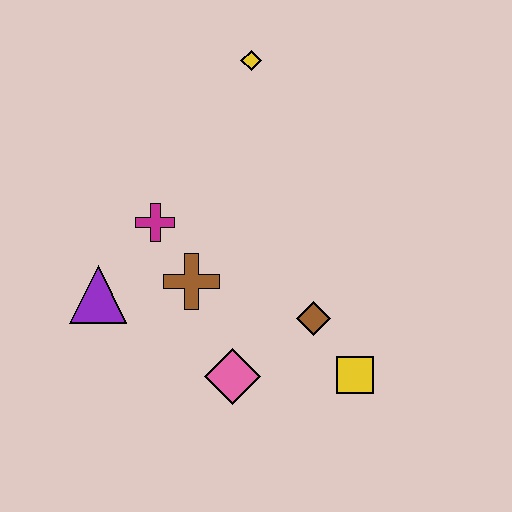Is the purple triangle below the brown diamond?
No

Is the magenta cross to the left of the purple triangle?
No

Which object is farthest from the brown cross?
The yellow diamond is farthest from the brown cross.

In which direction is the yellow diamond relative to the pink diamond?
The yellow diamond is above the pink diamond.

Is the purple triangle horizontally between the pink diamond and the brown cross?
No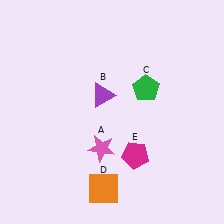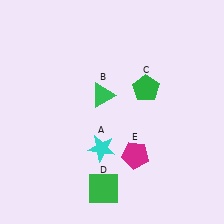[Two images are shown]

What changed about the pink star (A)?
In Image 1, A is pink. In Image 2, it changed to cyan.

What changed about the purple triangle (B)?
In Image 1, B is purple. In Image 2, it changed to green.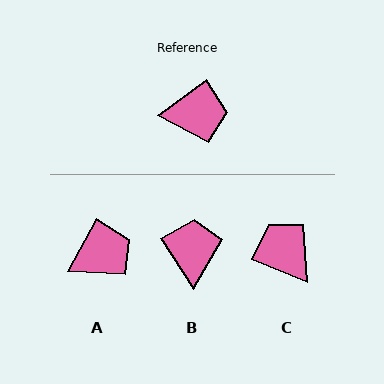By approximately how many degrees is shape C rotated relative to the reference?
Approximately 121 degrees counter-clockwise.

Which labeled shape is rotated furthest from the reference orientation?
C, about 121 degrees away.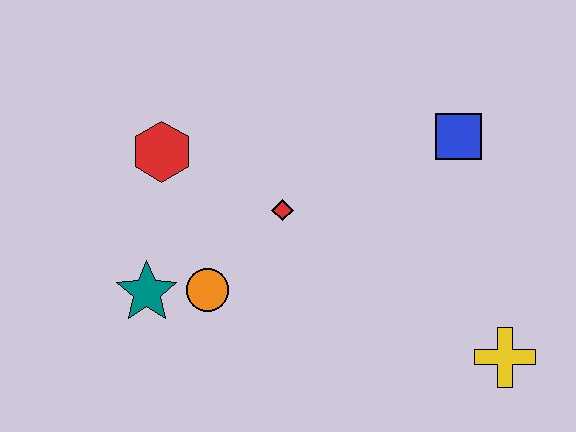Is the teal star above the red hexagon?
No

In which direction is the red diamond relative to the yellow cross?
The red diamond is to the left of the yellow cross.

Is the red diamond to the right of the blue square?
No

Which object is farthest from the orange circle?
The yellow cross is farthest from the orange circle.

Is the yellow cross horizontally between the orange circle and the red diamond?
No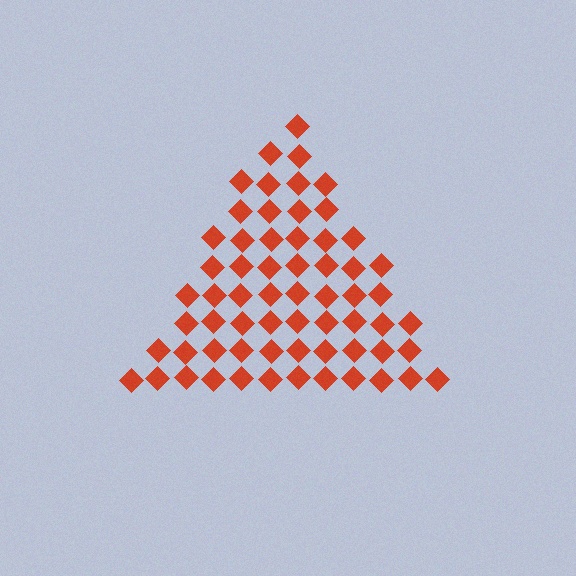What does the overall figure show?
The overall figure shows a triangle.